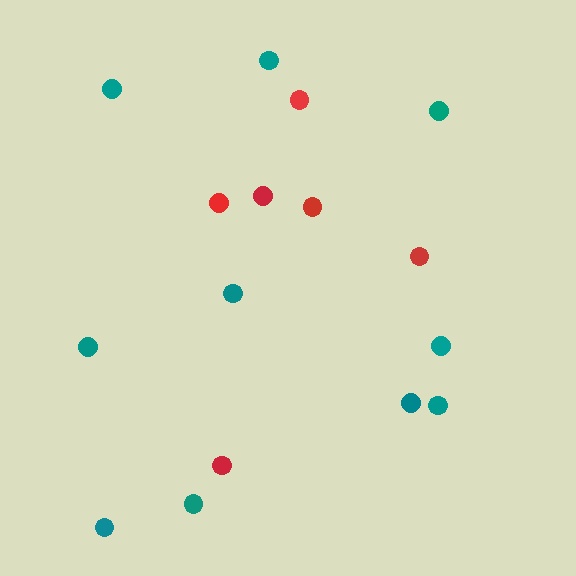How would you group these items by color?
There are 2 groups: one group of teal circles (10) and one group of red circles (6).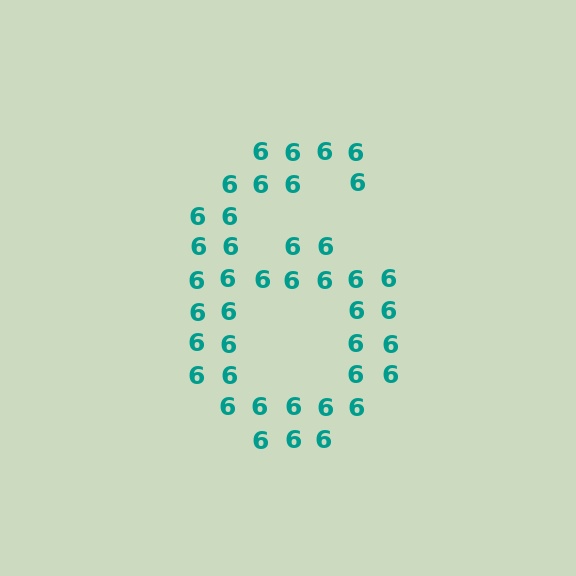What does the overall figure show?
The overall figure shows the digit 6.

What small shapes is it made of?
It is made of small digit 6's.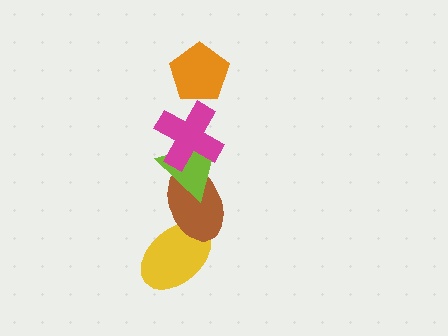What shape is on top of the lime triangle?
The magenta cross is on top of the lime triangle.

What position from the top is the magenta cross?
The magenta cross is 2nd from the top.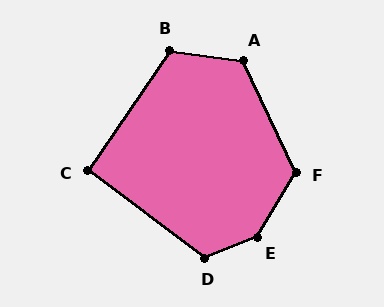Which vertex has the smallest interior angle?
C, at approximately 93 degrees.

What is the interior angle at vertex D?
Approximately 121 degrees (obtuse).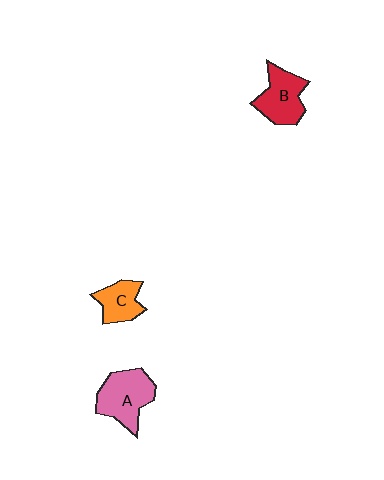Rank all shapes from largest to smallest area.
From largest to smallest: A (pink), B (red), C (orange).